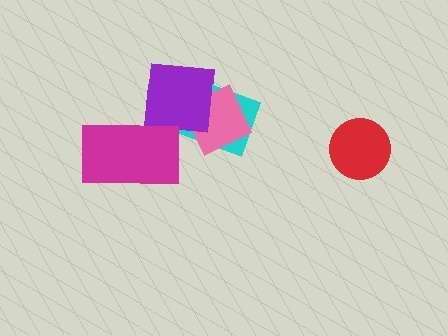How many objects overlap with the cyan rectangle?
2 objects overlap with the cyan rectangle.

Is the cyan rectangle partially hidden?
Yes, it is partially covered by another shape.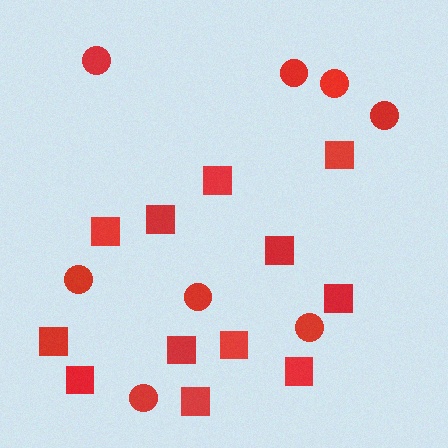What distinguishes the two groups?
There are 2 groups: one group of squares (12) and one group of circles (8).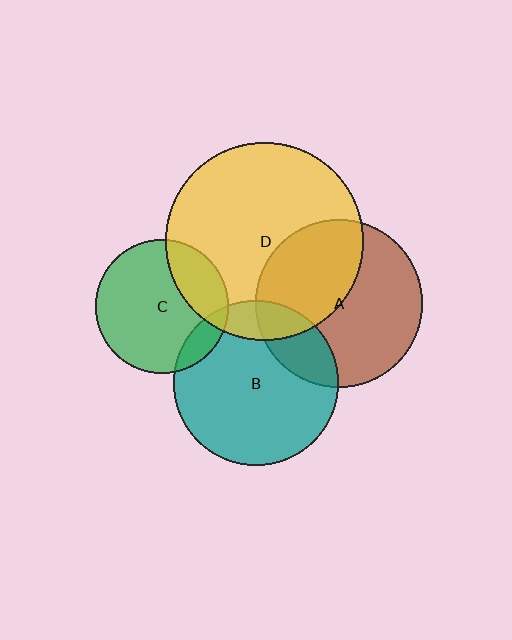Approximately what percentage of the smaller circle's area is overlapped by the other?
Approximately 25%.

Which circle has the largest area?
Circle D (yellow).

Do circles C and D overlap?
Yes.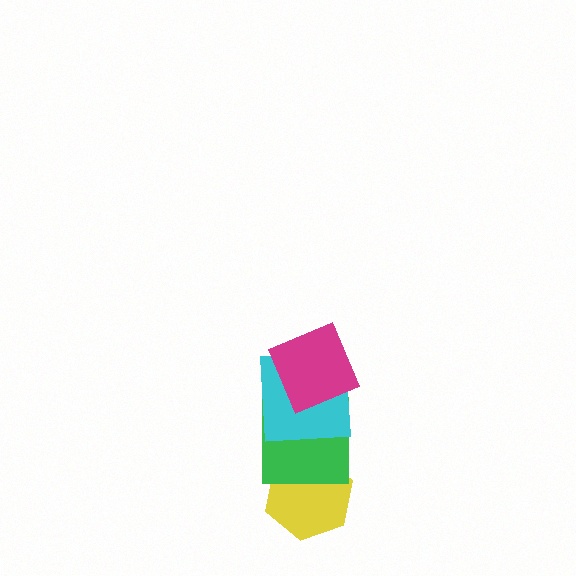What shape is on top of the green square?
The cyan square is on top of the green square.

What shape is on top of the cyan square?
The magenta square is on top of the cyan square.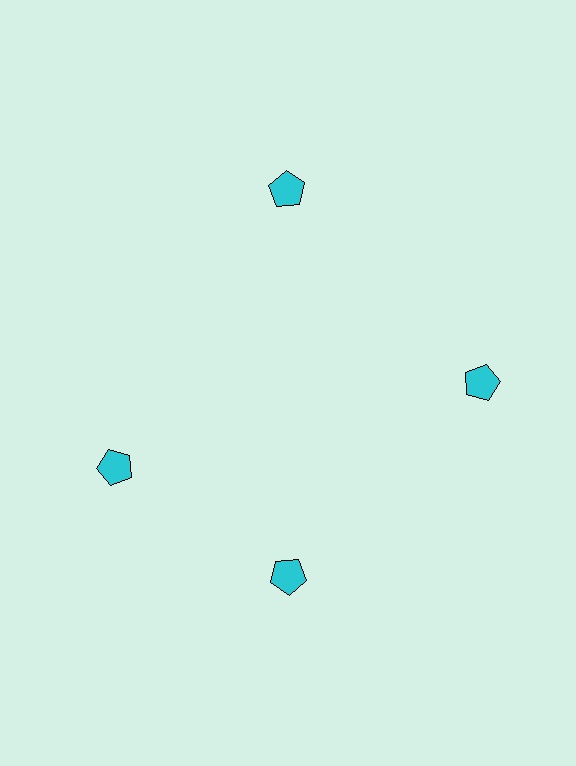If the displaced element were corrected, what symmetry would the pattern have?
It would have 4-fold rotational symmetry — the pattern would map onto itself every 90 degrees.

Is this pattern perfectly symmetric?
No. The 4 cyan pentagons are arranged in a ring, but one element near the 9 o'clock position is rotated out of alignment along the ring, breaking the 4-fold rotational symmetry.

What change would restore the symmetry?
The symmetry would be restored by rotating it back into even spacing with its neighbors so that all 4 pentagons sit at equal angles and equal distance from the center.